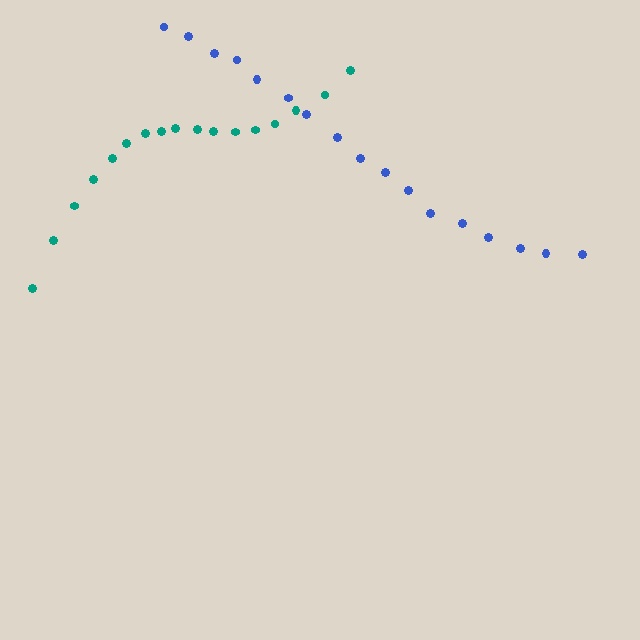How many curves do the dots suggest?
There are 2 distinct paths.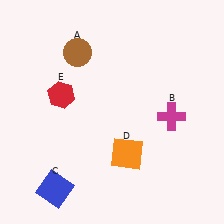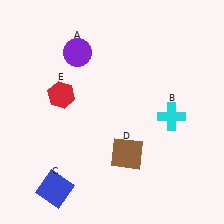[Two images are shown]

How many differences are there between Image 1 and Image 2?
There are 3 differences between the two images.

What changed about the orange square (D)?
In Image 1, D is orange. In Image 2, it changed to brown.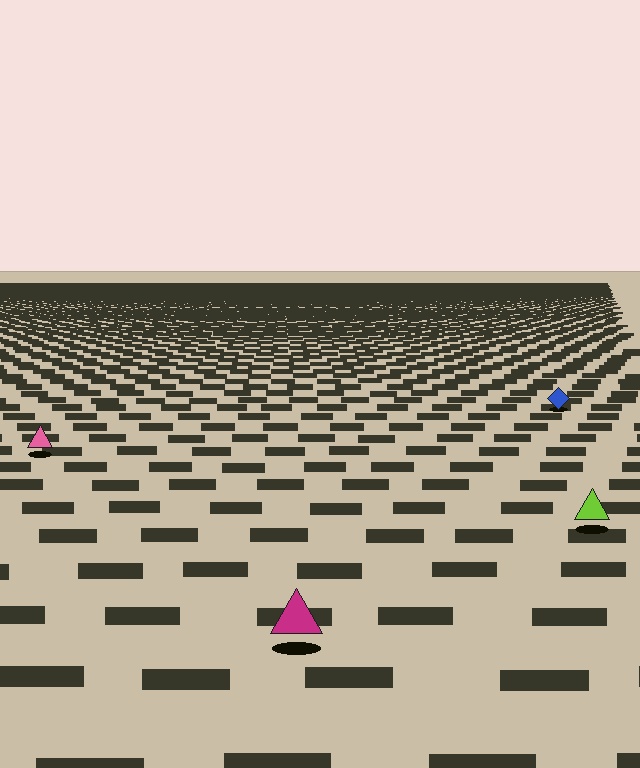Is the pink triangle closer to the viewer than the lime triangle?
No. The lime triangle is closer — you can tell from the texture gradient: the ground texture is coarser near it.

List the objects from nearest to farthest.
From nearest to farthest: the magenta triangle, the lime triangle, the pink triangle, the blue diamond.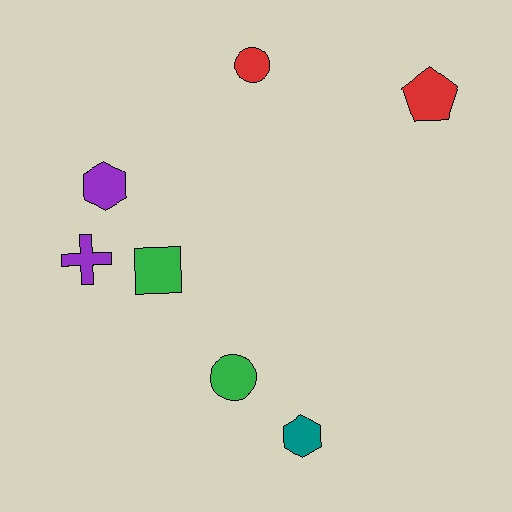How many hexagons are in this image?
There are 2 hexagons.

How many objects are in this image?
There are 7 objects.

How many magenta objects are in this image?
There are no magenta objects.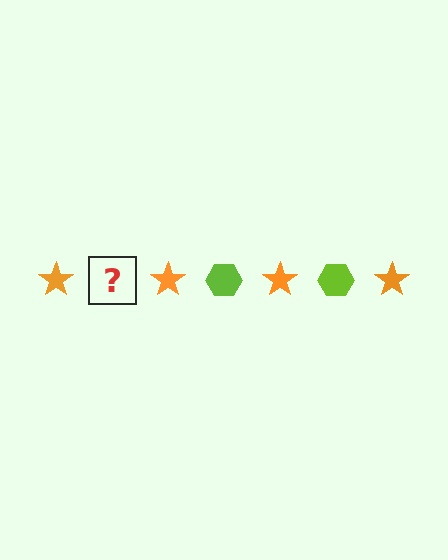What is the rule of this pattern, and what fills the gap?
The rule is that the pattern alternates between orange star and lime hexagon. The gap should be filled with a lime hexagon.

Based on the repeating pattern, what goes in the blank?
The blank should be a lime hexagon.